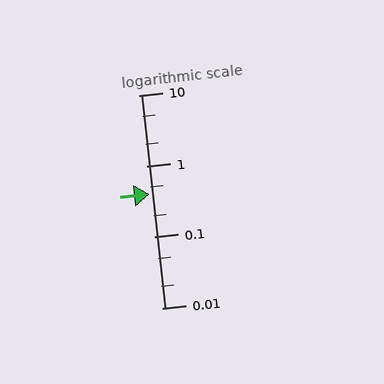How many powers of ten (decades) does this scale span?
The scale spans 3 decades, from 0.01 to 10.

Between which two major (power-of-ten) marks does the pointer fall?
The pointer is between 0.1 and 1.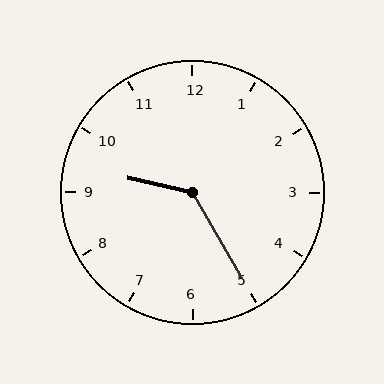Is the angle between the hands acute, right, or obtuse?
It is obtuse.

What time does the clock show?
9:25.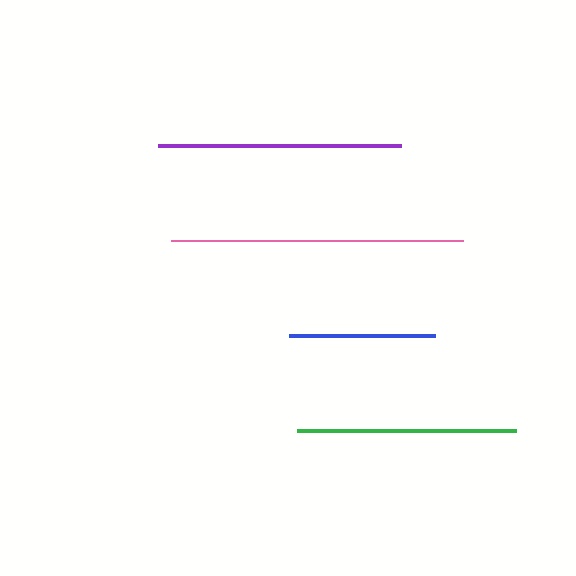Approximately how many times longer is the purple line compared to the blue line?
The purple line is approximately 1.7 times the length of the blue line.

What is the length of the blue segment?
The blue segment is approximately 146 pixels long.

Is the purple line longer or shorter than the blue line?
The purple line is longer than the blue line.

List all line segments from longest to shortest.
From longest to shortest: pink, purple, green, blue.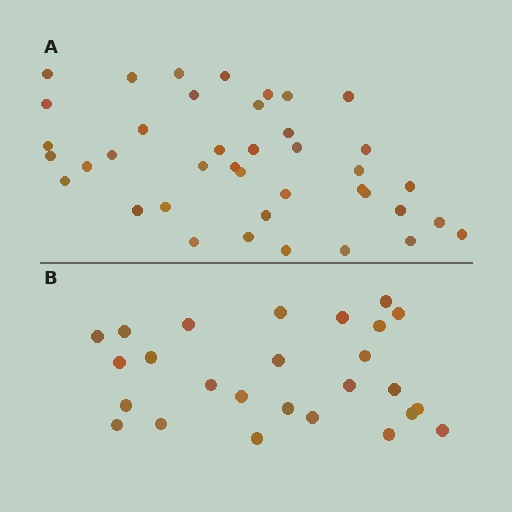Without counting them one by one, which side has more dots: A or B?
Region A (the top region) has more dots.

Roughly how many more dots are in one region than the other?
Region A has approximately 15 more dots than region B.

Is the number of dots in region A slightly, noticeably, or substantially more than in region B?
Region A has substantially more. The ratio is roughly 1.5 to 1.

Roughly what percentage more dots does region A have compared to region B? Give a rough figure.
About 55% more.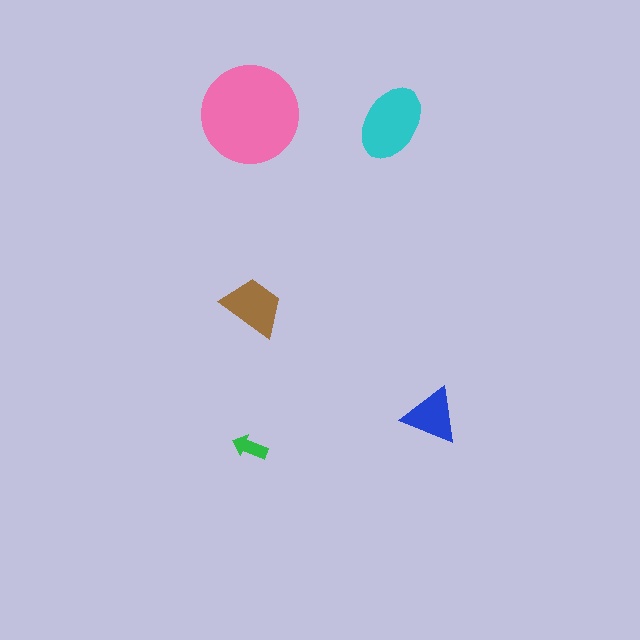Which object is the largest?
The pink circle.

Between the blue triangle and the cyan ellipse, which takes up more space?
The cyan ellipse.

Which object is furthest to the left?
The green arrow is leftmost.